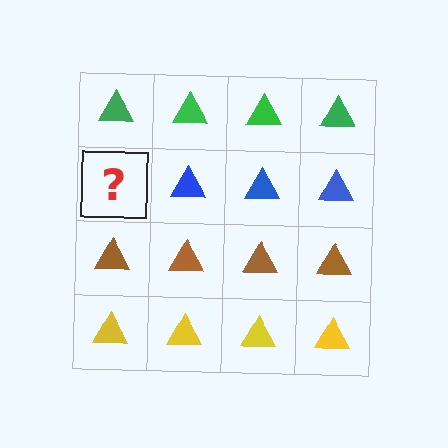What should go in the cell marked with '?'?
The missing cell should contain a blue triangle.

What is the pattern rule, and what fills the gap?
The rule is that each row has a consistent color. The gap should be filled with a blue triangle.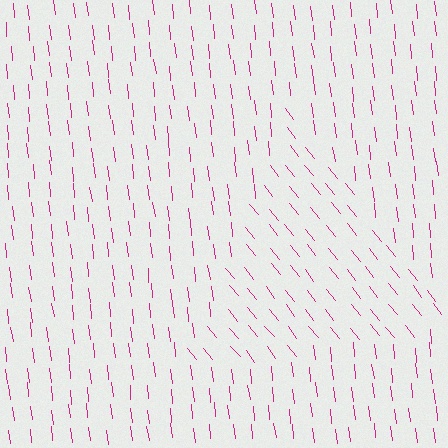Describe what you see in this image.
The image is filled with small magenta line segments. A triangle region in the image has lines oriented differently from the surrounding lines, creating a visible texture boundary.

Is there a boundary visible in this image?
Yes, there is a texture boundary formed by a change in line orientation.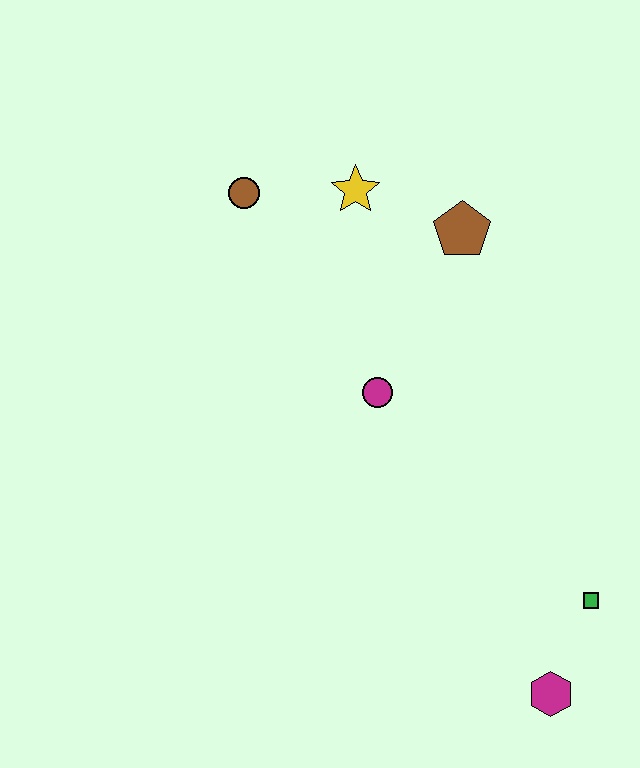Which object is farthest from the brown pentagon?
The magenta hexagon is farthest from the brown pentagon.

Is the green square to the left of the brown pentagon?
No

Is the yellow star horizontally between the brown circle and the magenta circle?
Yes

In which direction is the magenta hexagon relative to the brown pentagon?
The magenta hexagon is below the brown pentagon.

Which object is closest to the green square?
The magenta hexagon is closest to the green square.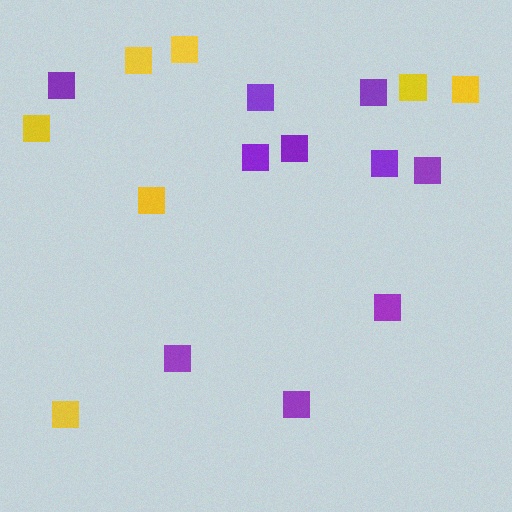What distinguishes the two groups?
There are 2 groups: one group of yellow squares (7) and one group of purple squares (10).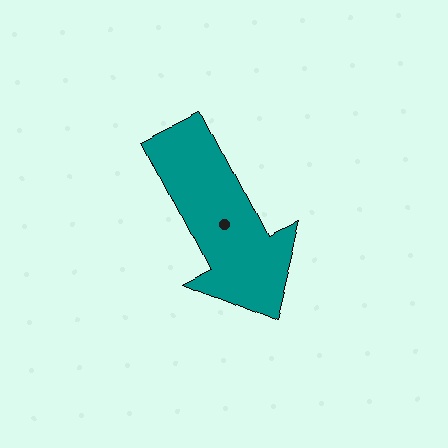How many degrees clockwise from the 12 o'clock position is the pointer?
Approximately 153 degrees.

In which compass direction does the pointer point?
Southeast.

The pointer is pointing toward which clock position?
Roughly 5 o'clock.